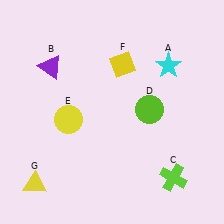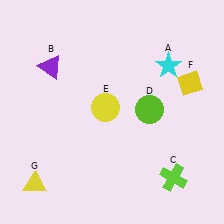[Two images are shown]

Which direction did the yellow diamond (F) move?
The yellow diamond (F) moved right.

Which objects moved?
The objects that moved are: the yellow circle (E), the yellow diamond (F).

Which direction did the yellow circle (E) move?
The yellow circle (E) moved right.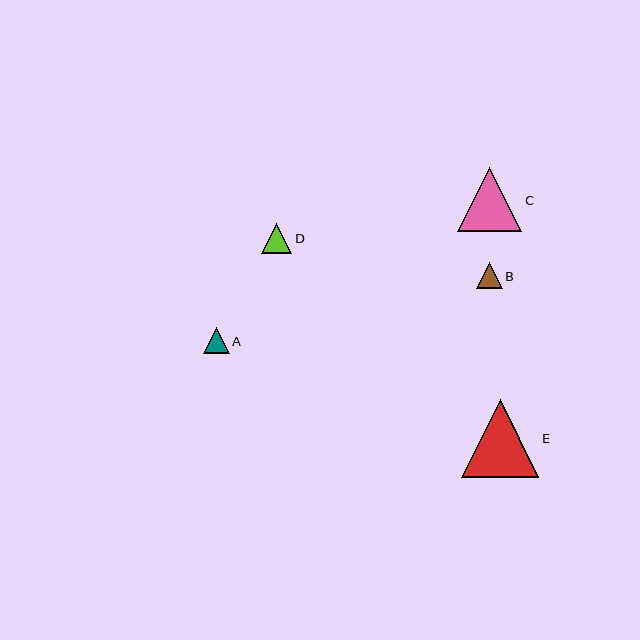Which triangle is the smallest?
Triangle A is the smallest with a size of approximately 26 pixels.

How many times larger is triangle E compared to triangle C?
Triangle E is approximately 1.2 times the size of triangle C.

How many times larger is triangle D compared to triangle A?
Triangle D is approximately 1.2 times the size of triangle A.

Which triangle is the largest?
Triangle E is the largest with a size of approximately 78 pixels.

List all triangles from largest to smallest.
From largest to smallest: E, C, D, B, A.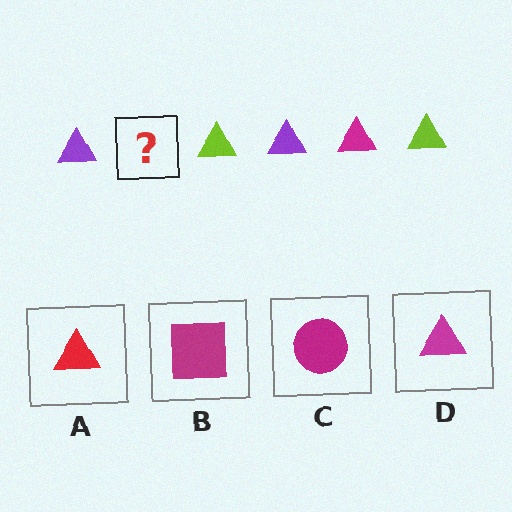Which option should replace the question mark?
Option D.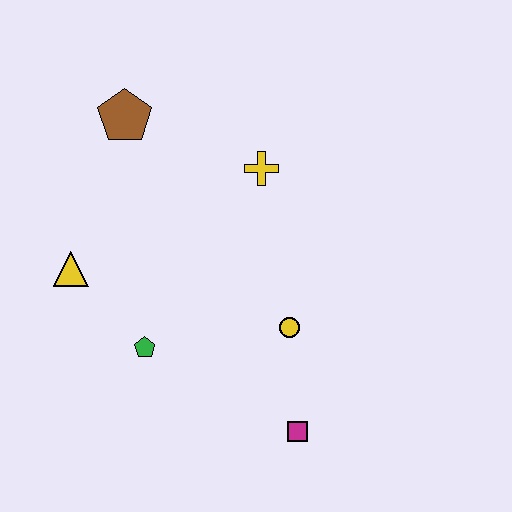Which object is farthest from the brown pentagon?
The magenta square is farthest from the brown pentagon.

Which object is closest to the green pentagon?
The yellow triangle is closest to the green pentagon.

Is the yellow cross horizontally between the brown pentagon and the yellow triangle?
No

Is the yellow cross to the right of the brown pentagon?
Yes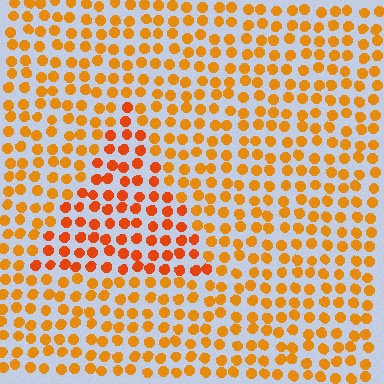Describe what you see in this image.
The image is filled with small orange elements in a uniform arrangement. A triangle-shaped region is visible where the elements are tinted to a slightly different hue, forming a subtle color boundary.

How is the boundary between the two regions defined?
The boundary is defined purely by a slight shift in hue (about 20 degrees). Spacing, size, and orientation are identical on both sides.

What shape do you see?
I see a triangle.